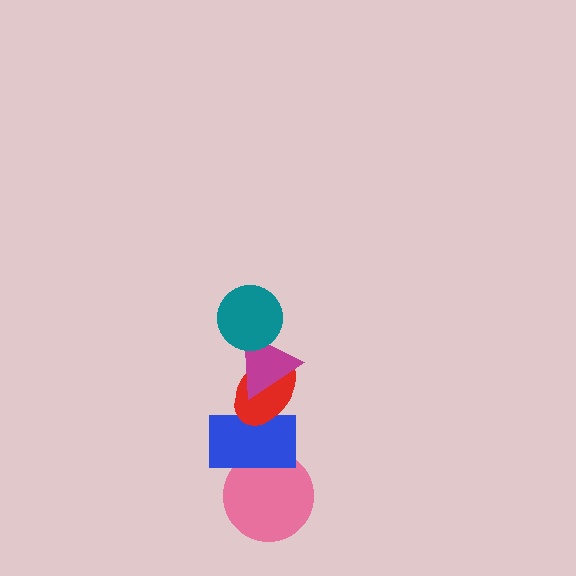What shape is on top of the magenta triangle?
The teal circle is on top of the magenta triangle.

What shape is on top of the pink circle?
The blue rectangle is on top of the pink circle.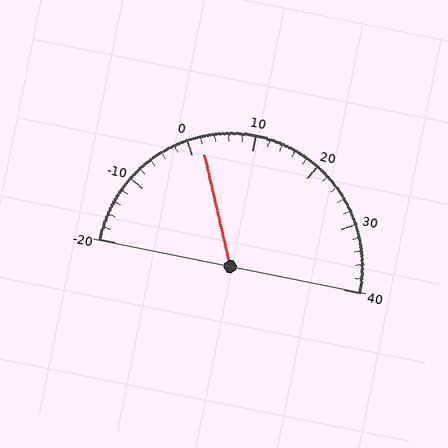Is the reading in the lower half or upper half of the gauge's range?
The reading is in the lower half of the range (-20 to 40).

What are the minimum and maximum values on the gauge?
The gauge ranges from -20 to 40.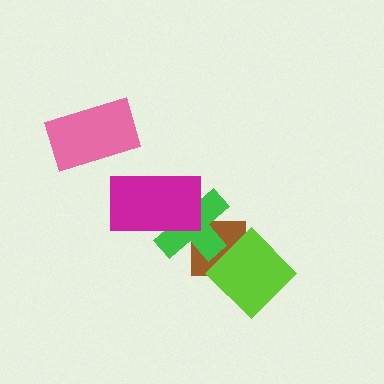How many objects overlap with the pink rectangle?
0 objects overlap with the pink rectangle.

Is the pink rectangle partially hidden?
No, no other shape covers it.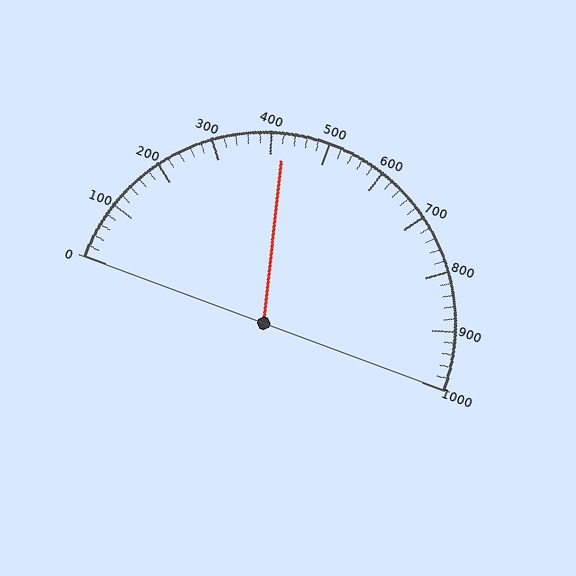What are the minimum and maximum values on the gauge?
The gauge ranges from 0 to 1000.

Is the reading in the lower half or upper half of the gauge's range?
The reading is in the lower half of the range (0 to 1000).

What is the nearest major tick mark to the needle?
The nearest major tick mark is 400.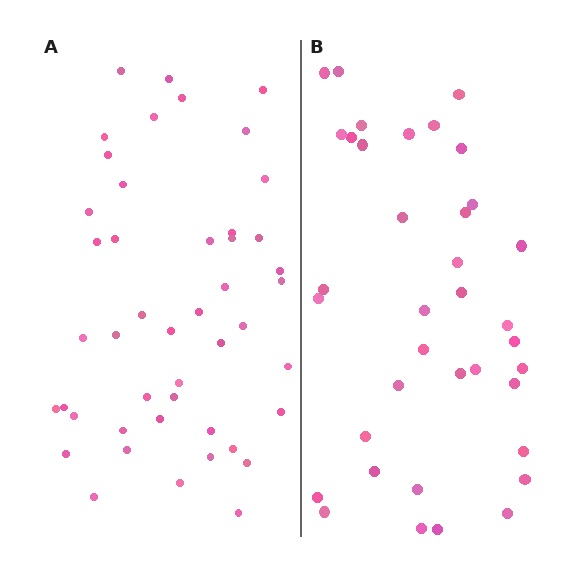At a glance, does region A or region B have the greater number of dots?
Region A (the left region) has more dots.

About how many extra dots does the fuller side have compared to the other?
Region A has roughly 8 or so more dots than region B.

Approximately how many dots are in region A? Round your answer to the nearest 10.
About 50 dots. (The exact count is 46, which rounds to 50.)